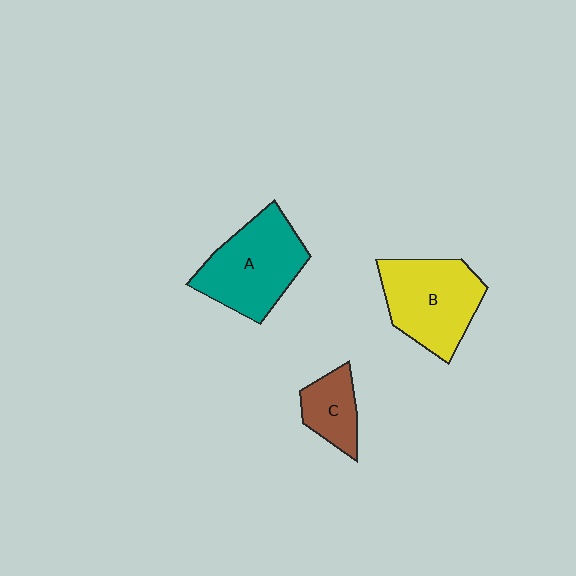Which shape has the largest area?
Shape A (teal).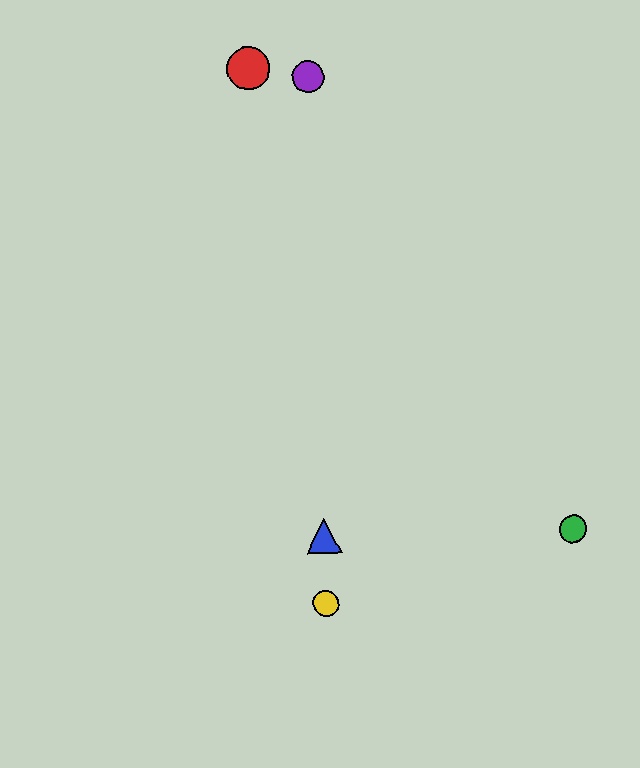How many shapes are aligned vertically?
3 shapes (the blue triangle, the yellow circle, the purple circle) are aligned vertically.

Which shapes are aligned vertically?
The blue triangle, the yellow circle, the purple circle are aligned vertically.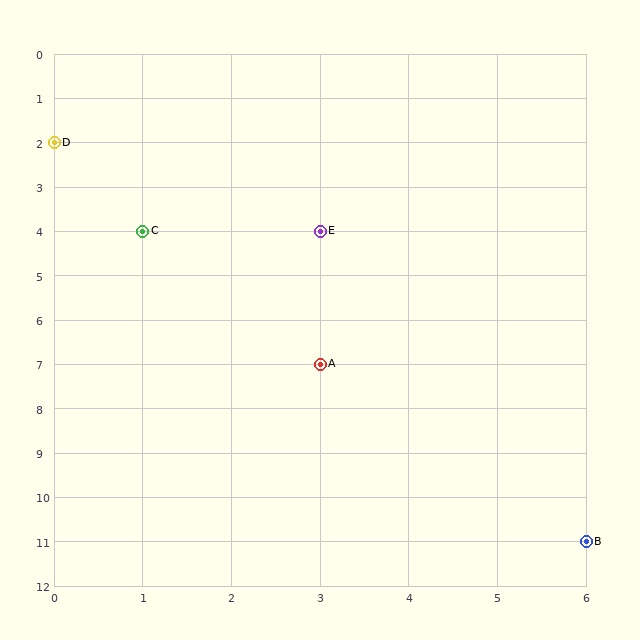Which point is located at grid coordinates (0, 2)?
Point D is at (0, 2).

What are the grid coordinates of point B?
Point B is at grid coordinates (6, 11).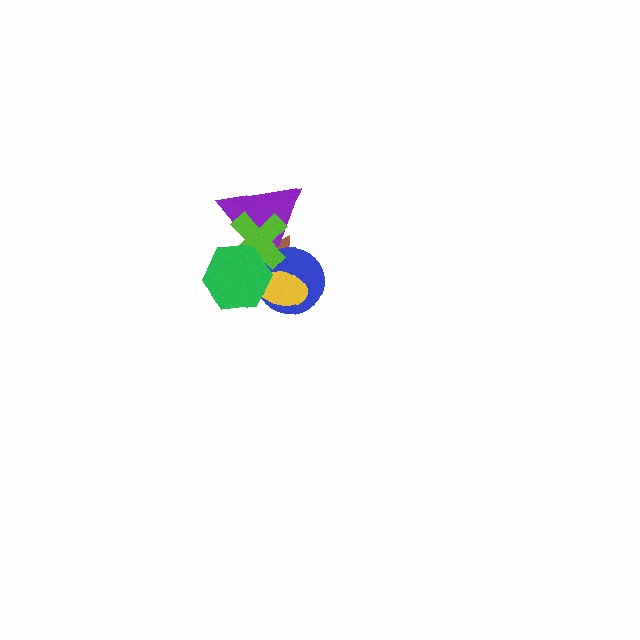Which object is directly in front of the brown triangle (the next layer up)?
The purple triangle is directly in front of the brown triangle.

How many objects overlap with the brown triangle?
5 objects overlap with the brown triangle.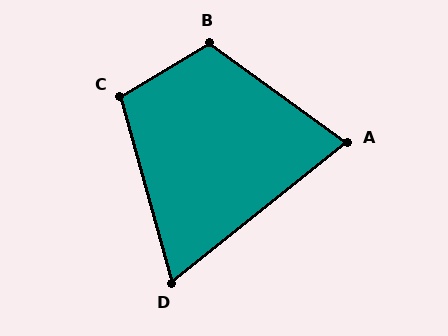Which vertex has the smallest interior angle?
D, at approximately 67 degrees.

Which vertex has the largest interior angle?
B, at approximately 113 degrees.